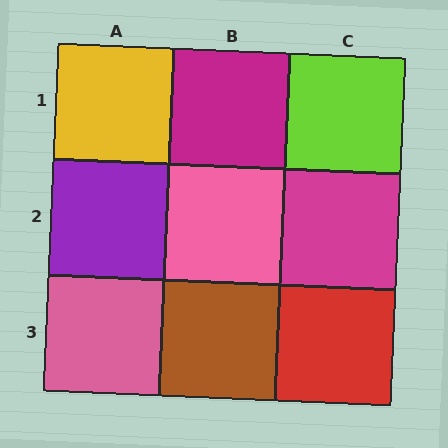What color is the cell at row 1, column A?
Yellow.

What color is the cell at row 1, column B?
Magenta.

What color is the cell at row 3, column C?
Red.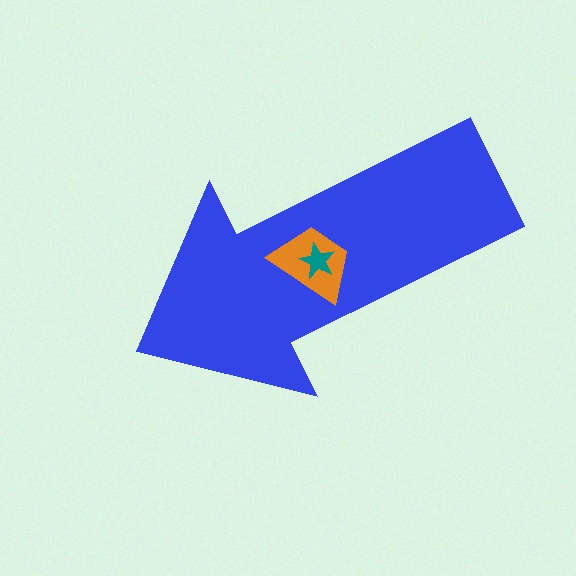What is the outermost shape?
The blue arrow.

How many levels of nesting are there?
3.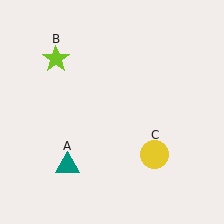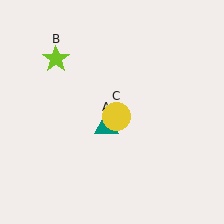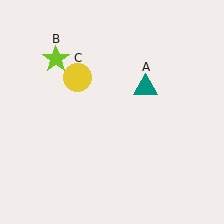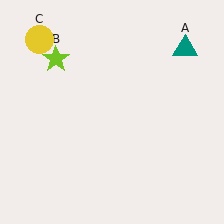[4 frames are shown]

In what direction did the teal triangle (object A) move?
The teal triangle (object A) moved up and to the right.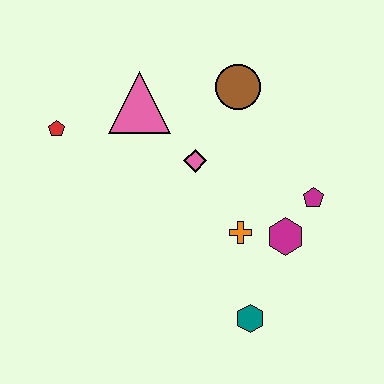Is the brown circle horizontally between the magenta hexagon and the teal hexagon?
No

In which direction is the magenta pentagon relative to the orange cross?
The magenta pentagon is to the right of the orange cross.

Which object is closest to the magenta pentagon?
The magenta hexagon is closest to the magenta pentagon.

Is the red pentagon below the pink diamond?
No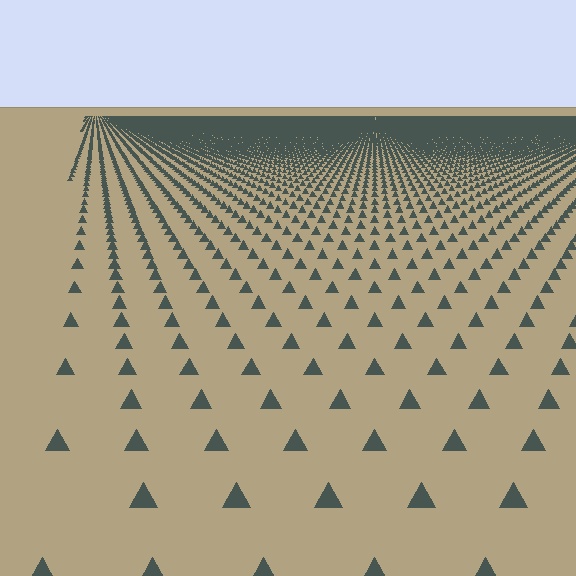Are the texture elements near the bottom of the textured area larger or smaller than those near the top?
Larger. Near the bottom, elements are closer to the viewer and appear at a bigger on-screen size.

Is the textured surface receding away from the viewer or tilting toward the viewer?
The surface is receding away from the viewer. Texture elements get smaller and denser toward the top.